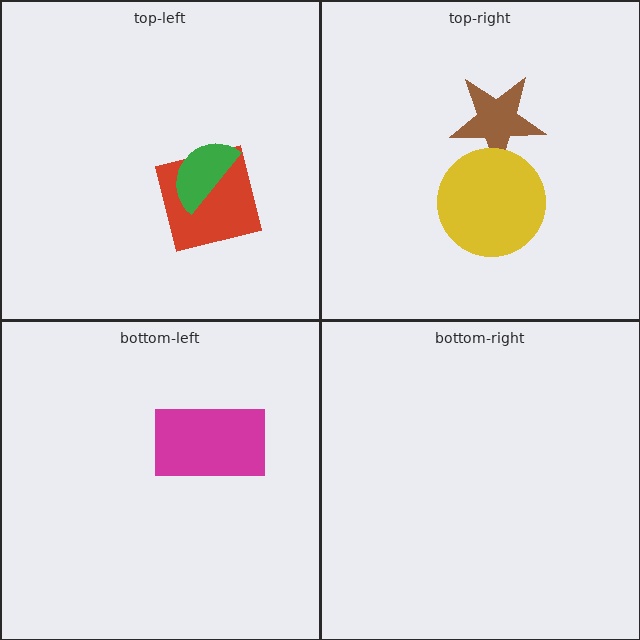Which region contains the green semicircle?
The top-left region.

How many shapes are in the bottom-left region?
1.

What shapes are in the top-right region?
The brown star, the yellow circle.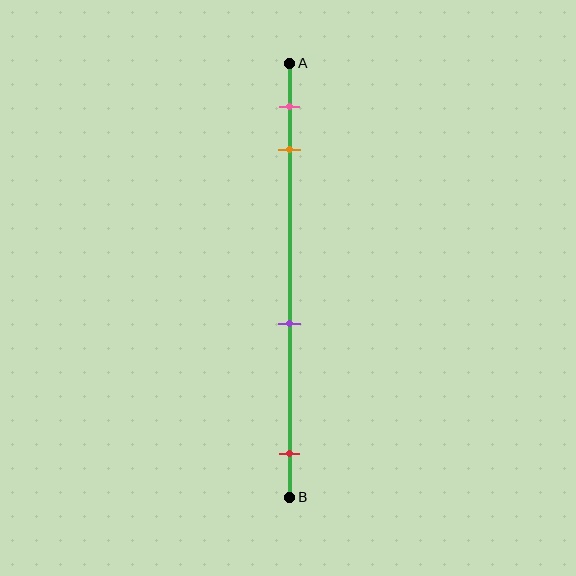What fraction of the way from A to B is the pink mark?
The pink mark is approximately 10% (0.1) of the way from A to B.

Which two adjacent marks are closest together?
The pink and orange marks are the closest adjacent pair.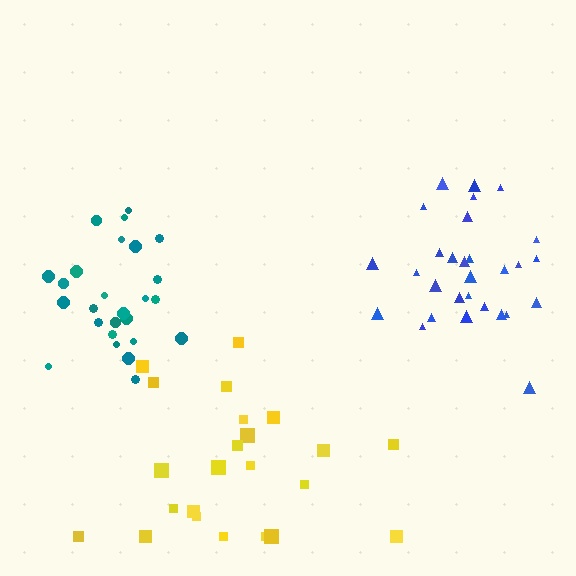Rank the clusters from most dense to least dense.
blue, teal, yellow.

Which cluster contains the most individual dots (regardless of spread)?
Blue (29).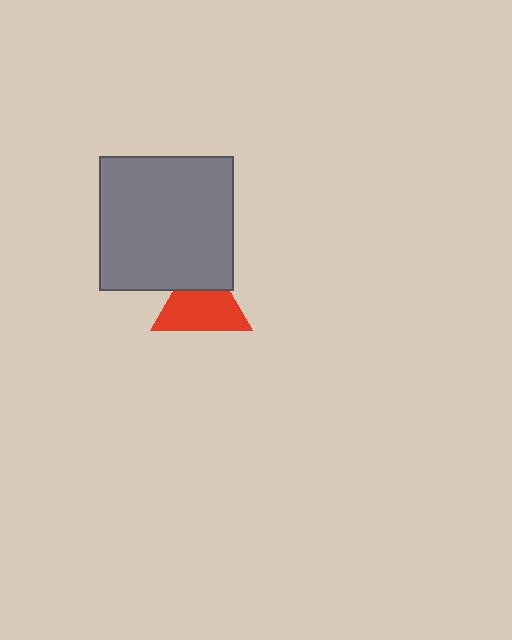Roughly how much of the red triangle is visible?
Most of it is visible (roughly 69%).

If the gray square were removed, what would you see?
You would see the complete red triangle.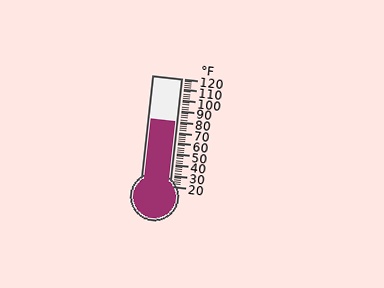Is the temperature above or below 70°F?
The temperature is above 70°F.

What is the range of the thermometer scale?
The thermometer scale ranges from 20°F to 120°F.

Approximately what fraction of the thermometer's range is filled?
The thermometer is filled to approximately 60% of its range.